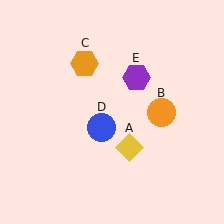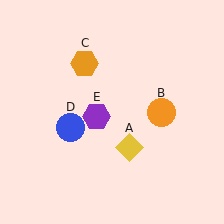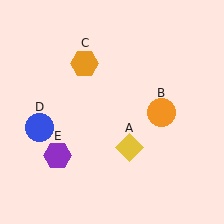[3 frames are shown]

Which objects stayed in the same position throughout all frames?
Yellow diamond (object A) and orange circle (object B) and orange hexagon (object C) remained stationary.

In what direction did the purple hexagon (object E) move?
The purple hexagon (object E) moved down and to the left.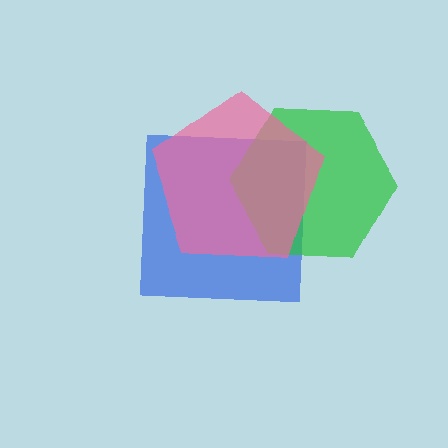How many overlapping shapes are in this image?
There are 3 overlapping shapes in the image.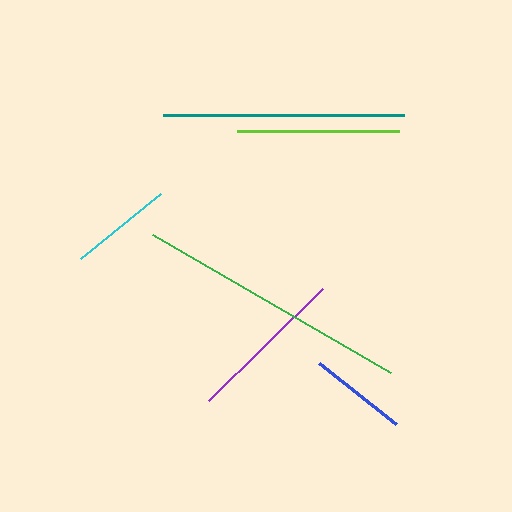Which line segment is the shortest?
The blue line is the shortest at approximately 98 pixels.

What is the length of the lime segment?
The lime segment is approximately 162 pixels long.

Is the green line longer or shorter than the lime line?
The green line is longer than the lime line.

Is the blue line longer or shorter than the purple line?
The purple line is longer than the blue line.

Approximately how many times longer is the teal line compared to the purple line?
The teal line is approximately 1.5 times the length of the purple line.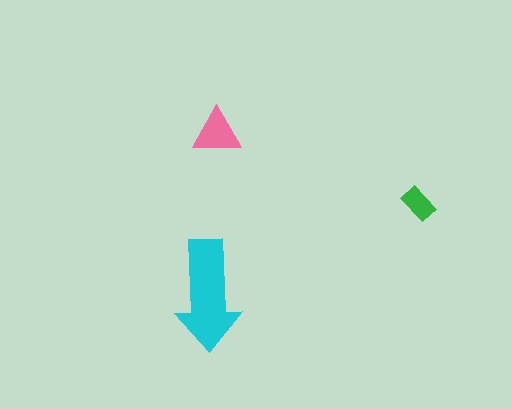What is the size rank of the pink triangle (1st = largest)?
2nd.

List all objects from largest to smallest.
The cyan arrow, the pink triangle, the green rectangle.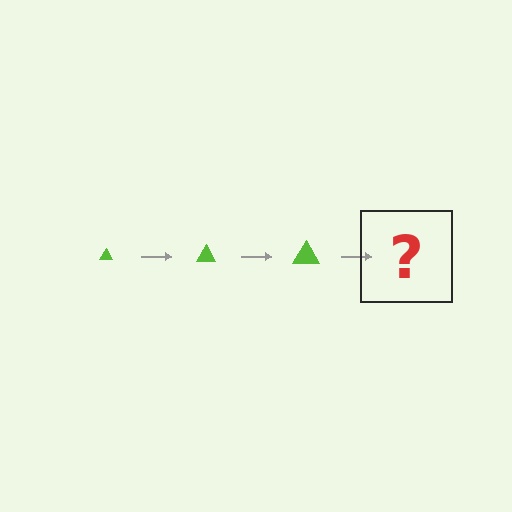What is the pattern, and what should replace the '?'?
The pattern is that the triangle gets progressively larger each step. The '?' should be a lime triangle, larger than the previous one.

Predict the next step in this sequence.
The next step is a lime triangle, larger than the previous one.